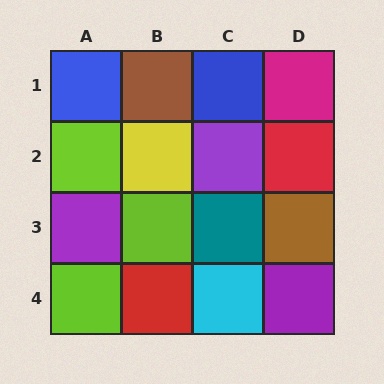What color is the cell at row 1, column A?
Blue.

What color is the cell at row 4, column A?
Lime.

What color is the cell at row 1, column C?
Blue.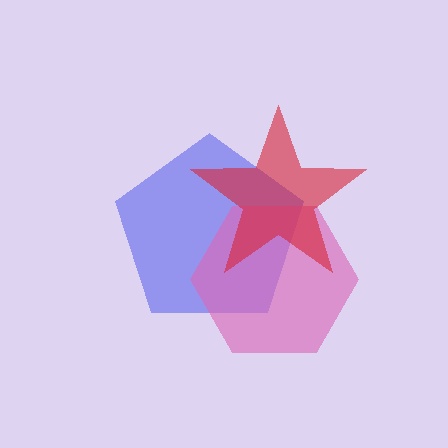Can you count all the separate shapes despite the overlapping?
Yes, there are 3 separate shapes.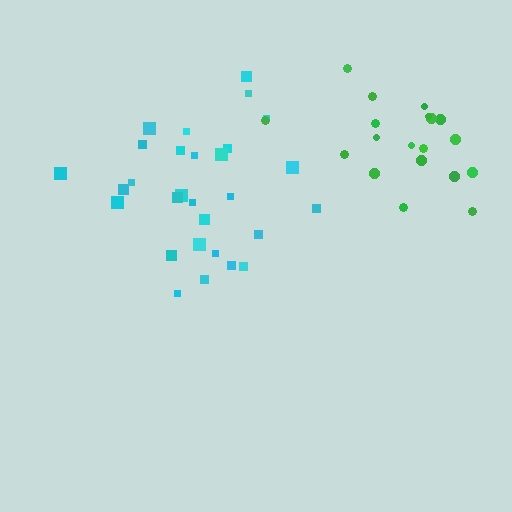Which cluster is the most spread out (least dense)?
Green.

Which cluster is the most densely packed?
Cyan.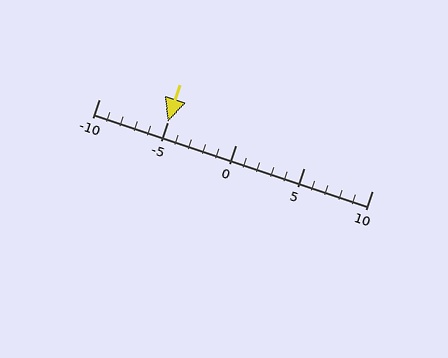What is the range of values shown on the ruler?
The ruler shows values from -10 to 10.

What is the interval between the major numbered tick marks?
The major tick marks are spaced 5 units apart.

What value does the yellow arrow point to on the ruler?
The yellow arrow points to approximately -5.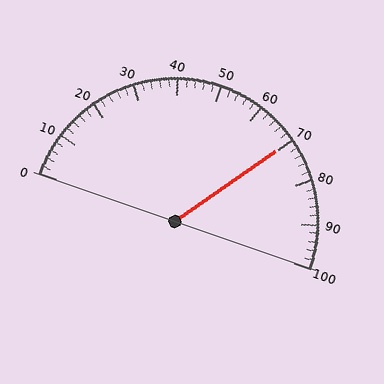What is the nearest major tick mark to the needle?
The nearest major tick mark is 70.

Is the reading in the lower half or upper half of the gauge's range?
The reading is in the upper half of the range (0 to 100).